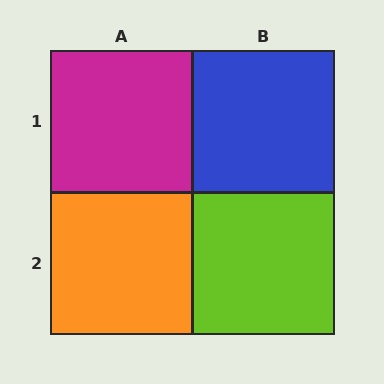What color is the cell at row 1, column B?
Blue.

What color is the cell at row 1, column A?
Magenta.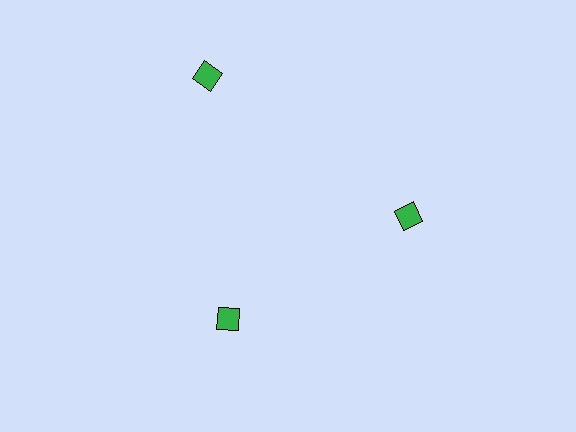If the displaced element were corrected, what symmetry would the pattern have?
It would have 3-fold rotational symmetry — the pattern would map onto itself every 120 degrees.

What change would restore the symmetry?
The symmetry would be restored by moving it inward, back onto the ring so that all 3 diamonds sit at equal angles and equal distance from the center.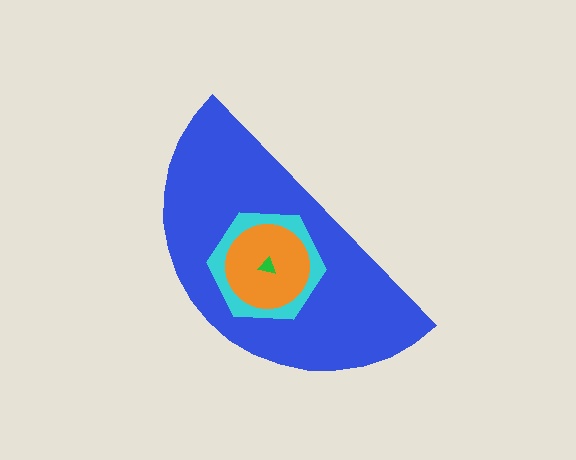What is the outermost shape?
The blue semicircle.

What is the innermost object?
The green triangle.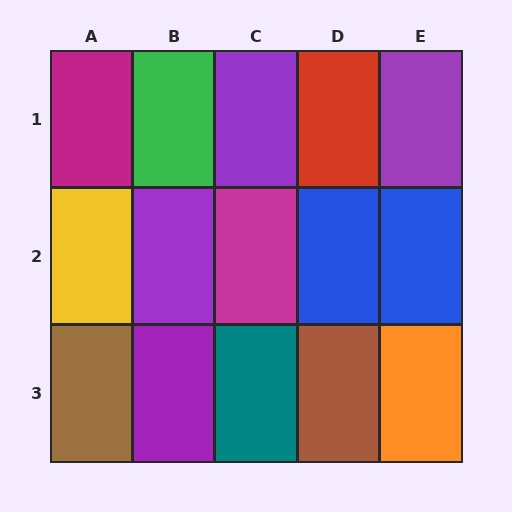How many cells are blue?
2 cells are blue.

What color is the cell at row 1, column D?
Red.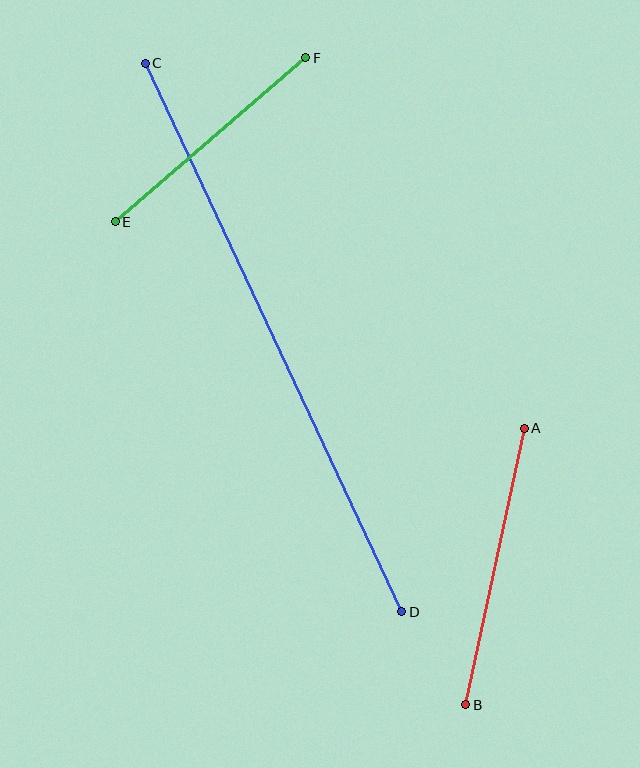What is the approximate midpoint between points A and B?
The midpoint is at approximately (495, 567) pixels.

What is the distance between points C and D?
The distance is approximately 606 pixels.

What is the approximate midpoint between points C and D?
The midpoint is at approximately (273, 338) pixels.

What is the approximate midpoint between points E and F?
The midpoint is at approximately (211, 140) pixels.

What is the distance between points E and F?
The distance is approximately 252 pixels.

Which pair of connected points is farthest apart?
Points C and D are farthest apart.